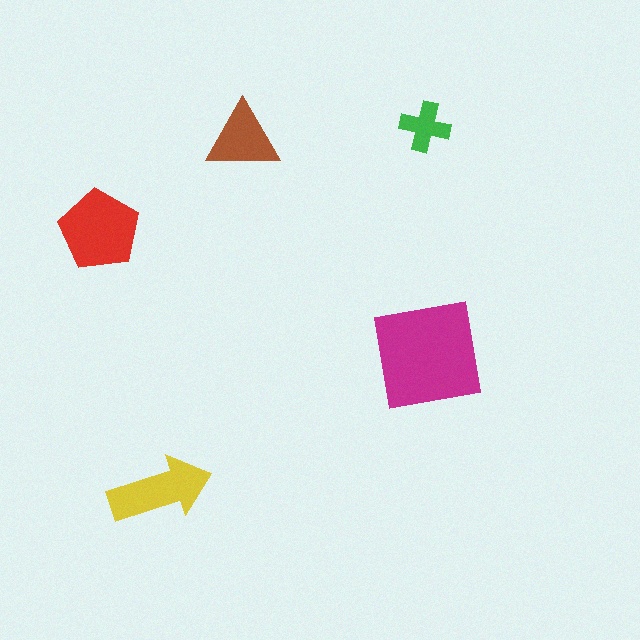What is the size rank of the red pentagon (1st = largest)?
2nd.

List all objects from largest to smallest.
The magenta square, the red pentagon, the yellow arrow, the brown triangle, the green cross.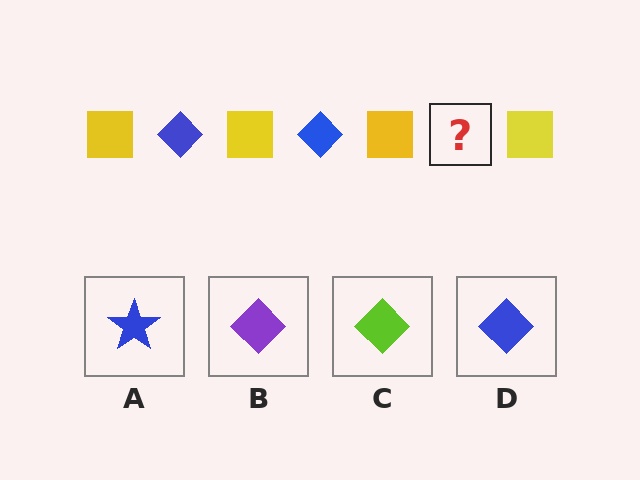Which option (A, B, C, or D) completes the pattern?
D.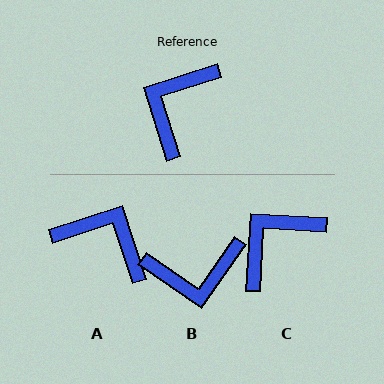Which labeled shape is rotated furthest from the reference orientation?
B, about 128 degrees away.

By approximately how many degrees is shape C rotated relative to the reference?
Approximately 21 degrees clockwise.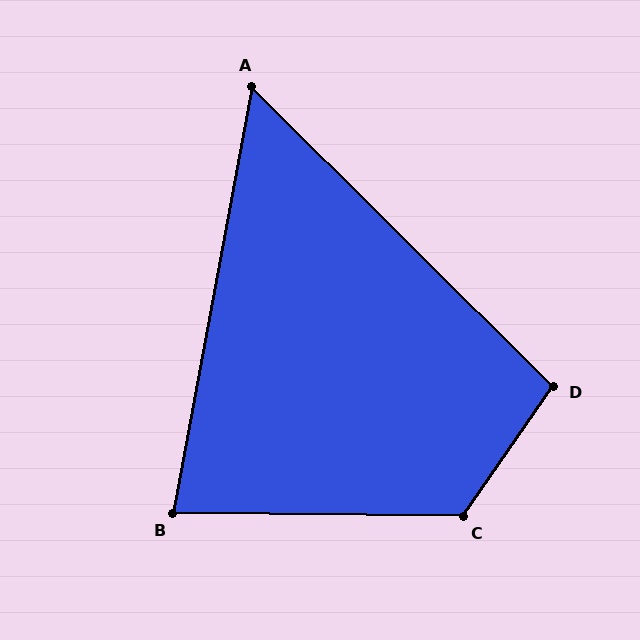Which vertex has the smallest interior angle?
A, at approximately 56 degrees.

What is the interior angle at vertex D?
Approximately 100 degrees (obtuse).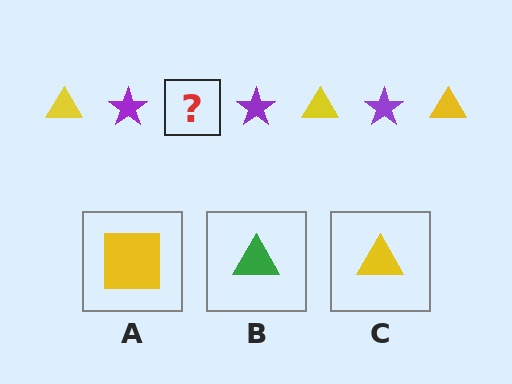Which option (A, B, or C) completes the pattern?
C.